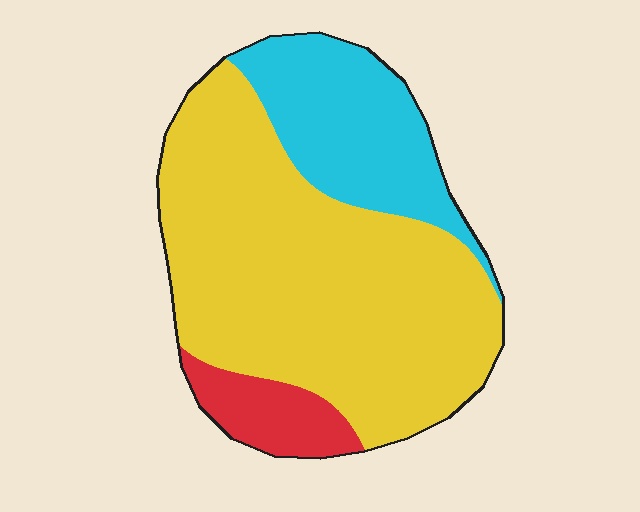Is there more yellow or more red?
Yellow.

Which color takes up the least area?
Red, at roughly 10%.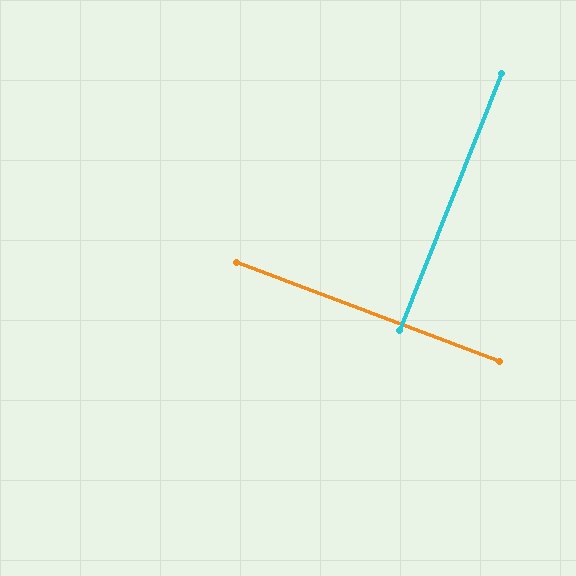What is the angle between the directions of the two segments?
Approximately 89 degrees.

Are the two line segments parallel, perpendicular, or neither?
Perpendicular — they meet at approximately 89°.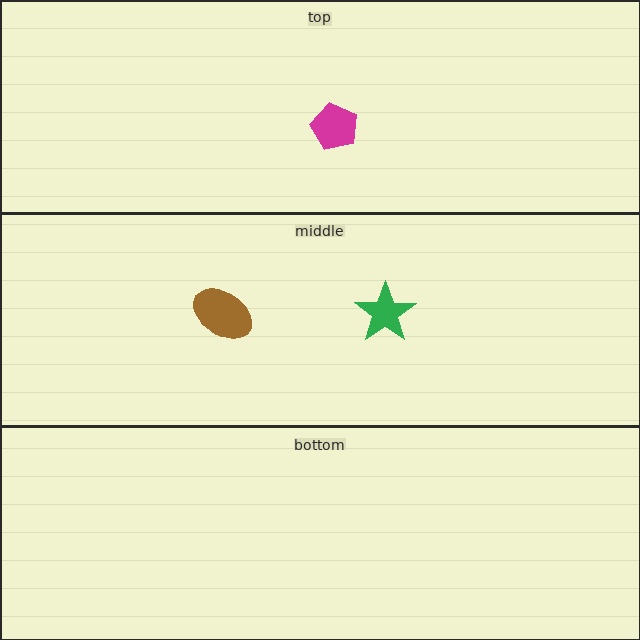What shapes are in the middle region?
The brown ellipse, the green star.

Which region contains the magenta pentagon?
The top region.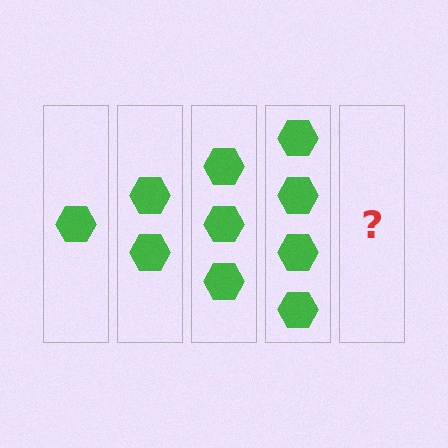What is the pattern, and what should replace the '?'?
The pattern is that each step adds one more hexagon. The '?' should be 5 hexagons.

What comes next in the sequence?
The next element should be 5 hexagons.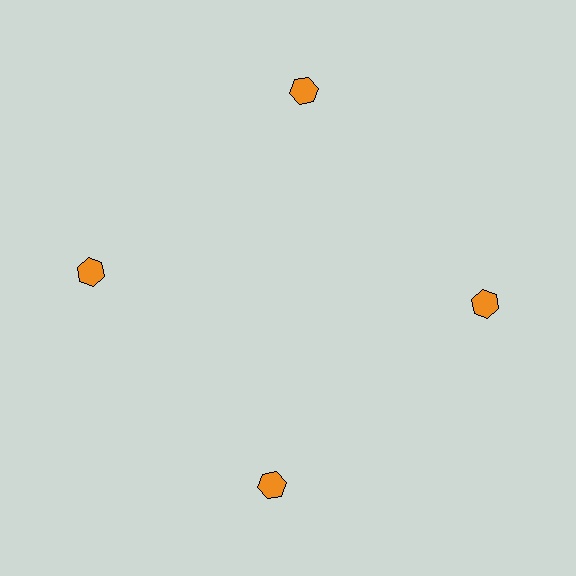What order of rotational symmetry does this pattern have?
This pattern has 4-fold rotational symmetry.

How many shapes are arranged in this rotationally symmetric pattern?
There are 4 shapes, arranged in 4 groups of 1.